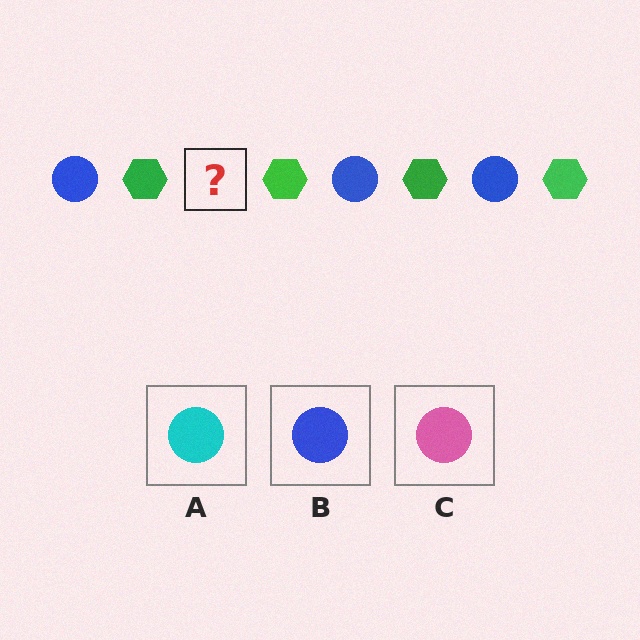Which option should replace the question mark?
Option B.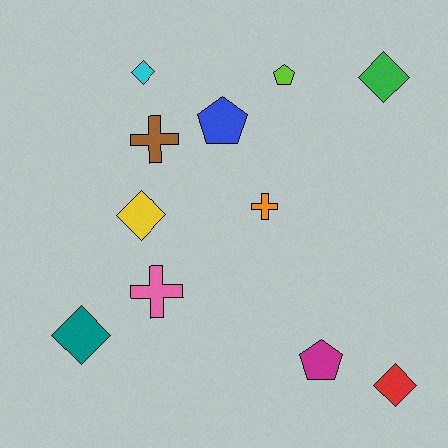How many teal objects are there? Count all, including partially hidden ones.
There is 1 teal object.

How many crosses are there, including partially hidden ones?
There are 3 crosses.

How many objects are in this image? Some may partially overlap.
There are 11 objects.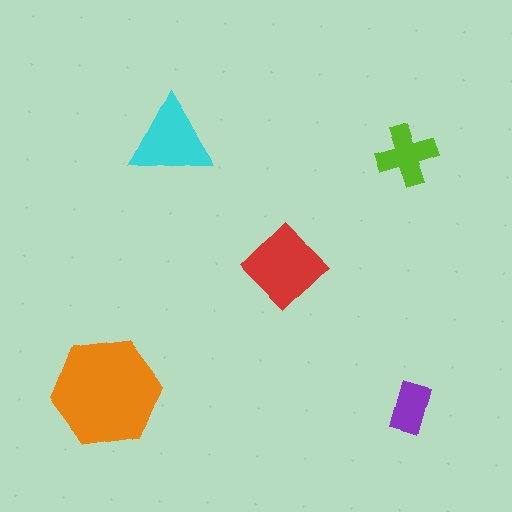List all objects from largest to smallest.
The orange hexagon, the red diamond, the cyan triangle, the lime cross, the purple rectangle.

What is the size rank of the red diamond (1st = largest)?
2nd.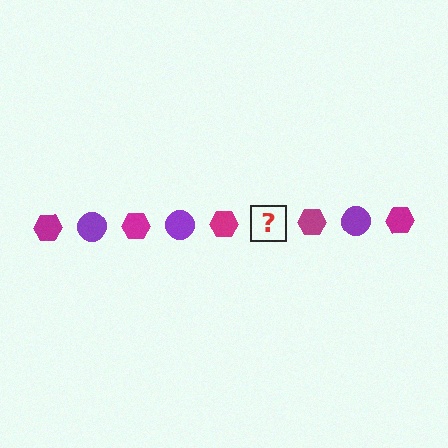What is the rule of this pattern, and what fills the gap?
The rule is that the pattern alternates between magenta hexagon and purple circle. The gap should be filled with a purple circle.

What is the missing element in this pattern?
The missing element is a purple circle.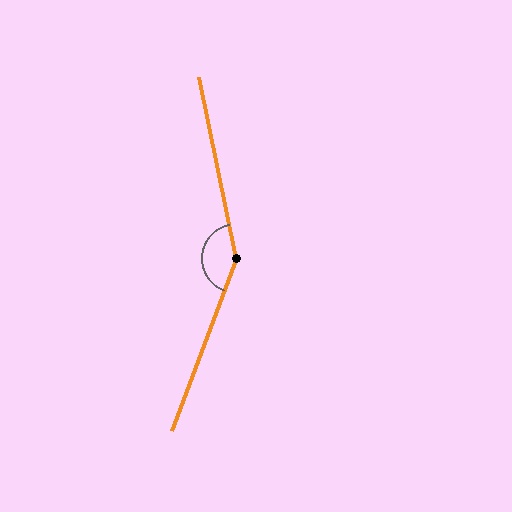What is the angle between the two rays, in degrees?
Approximately 147 degrees.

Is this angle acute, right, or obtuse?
It is obtuse.